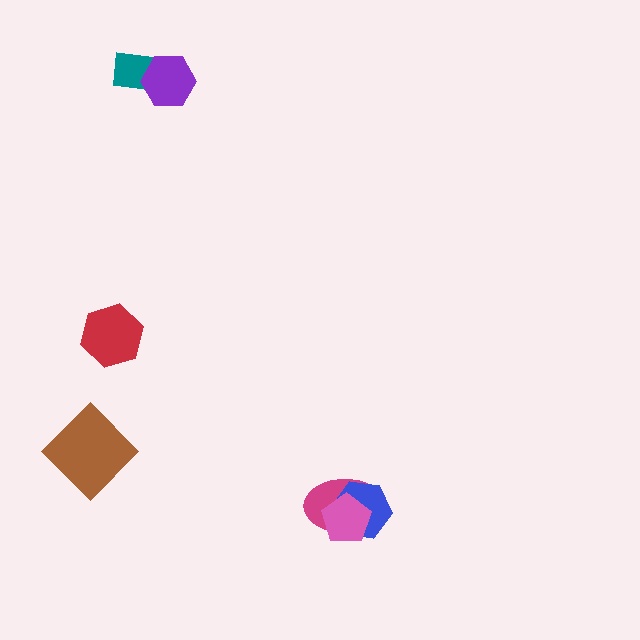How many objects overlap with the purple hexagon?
1 object overlaps with the purple hexagon.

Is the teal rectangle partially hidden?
Yes, it is partially covered by another shape.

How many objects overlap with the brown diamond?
0 objects overlap with the brown diamond.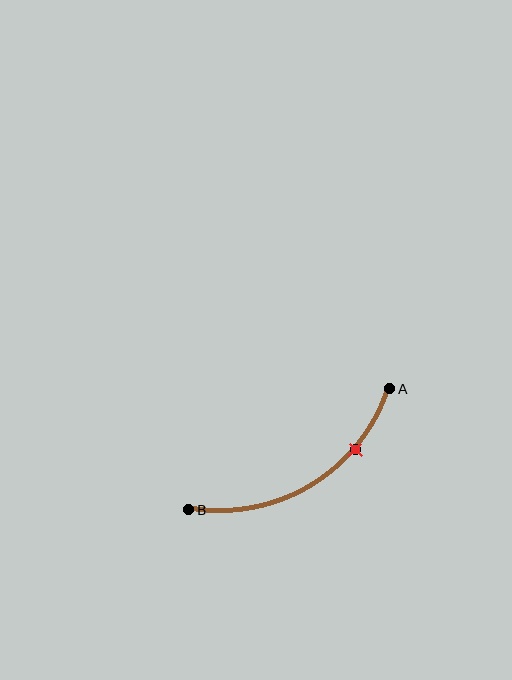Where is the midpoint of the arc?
The arc midpoint is the point on the curve farthest from the straight line joining A and B. It sits below that line.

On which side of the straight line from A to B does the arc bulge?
The arc bulges below the straight line connecting A and B.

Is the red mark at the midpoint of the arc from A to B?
No. The red mark lies on the arc but is closer to endpoint A. The arc midpoint would be at the point on the curve equidistant along the arc from both A and B.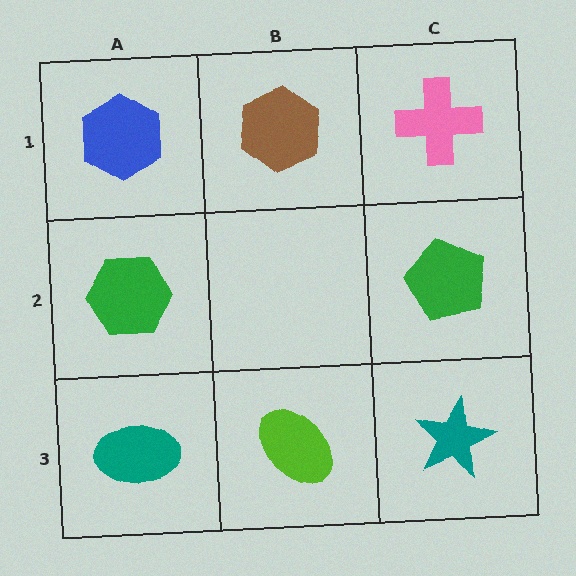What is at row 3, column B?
A lime ellipse.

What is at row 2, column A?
A green hexagon.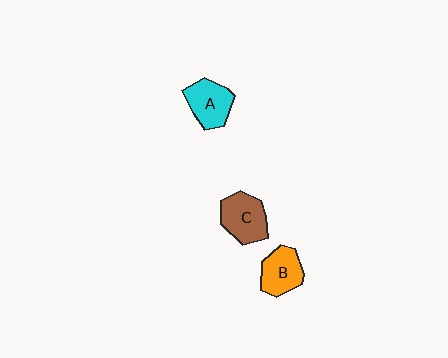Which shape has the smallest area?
Shape B (orange).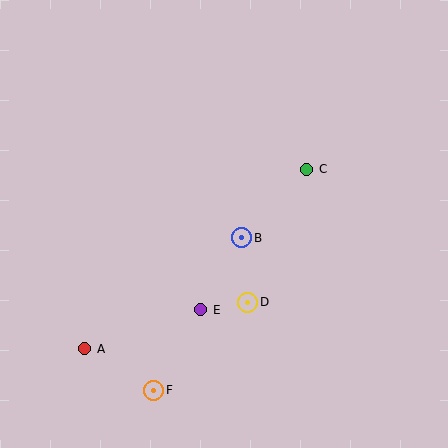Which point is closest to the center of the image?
Point B at (242, 238) is closest to the center.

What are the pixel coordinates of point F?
Point F is at (154, 390).